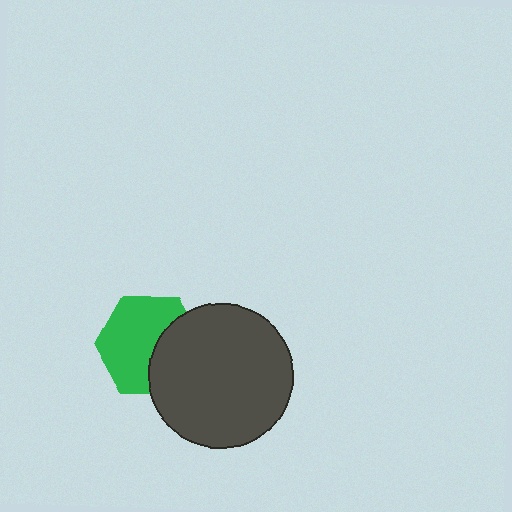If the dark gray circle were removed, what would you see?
You would see the complete green hexagon.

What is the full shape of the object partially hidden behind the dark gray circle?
The partially hidden object is a green hexagon.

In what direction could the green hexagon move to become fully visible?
The green hexagon could move left. That would shift it out from behind the dark gray circle entirely.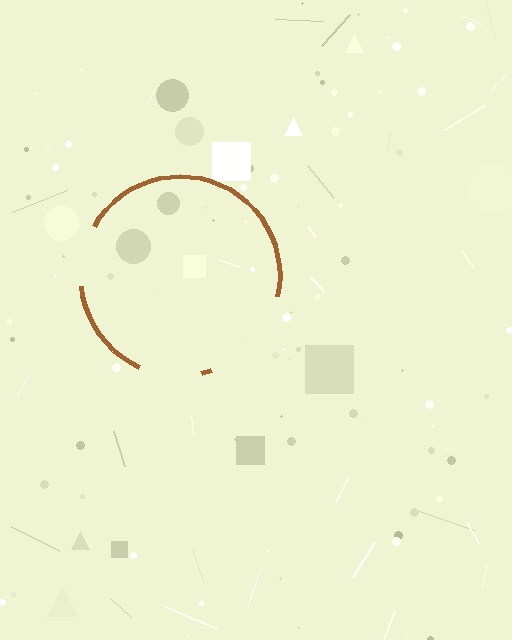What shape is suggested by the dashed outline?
The dashed outline suggests a circle.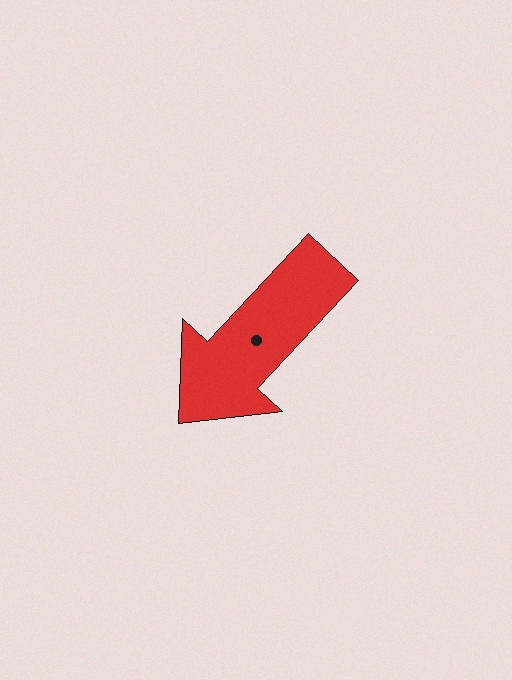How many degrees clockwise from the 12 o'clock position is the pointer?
Approximately 223 degrees.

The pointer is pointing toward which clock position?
Roughly 7 o'clock.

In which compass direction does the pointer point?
Southwest.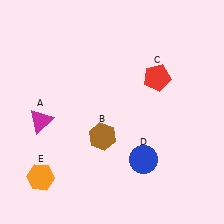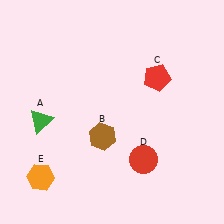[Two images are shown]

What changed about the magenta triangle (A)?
In Image 1, A is magenta. In Image 2, it changed to green.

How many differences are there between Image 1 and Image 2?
There are 2 differences between the two images.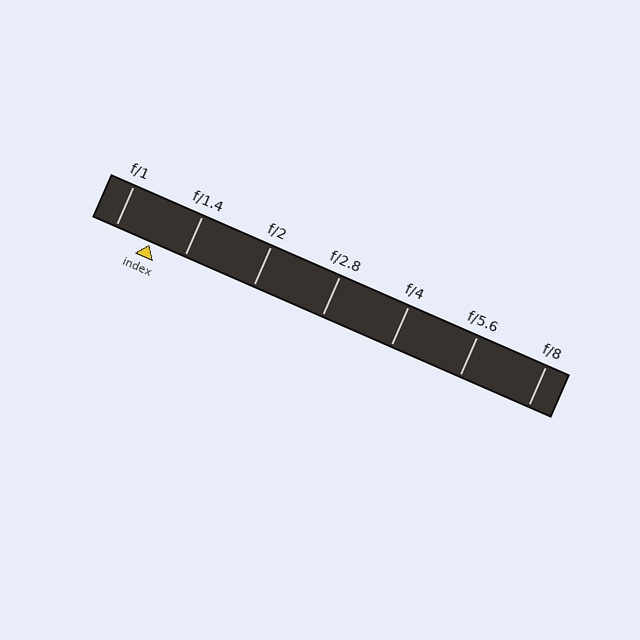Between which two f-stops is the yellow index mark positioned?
The index mark is between f/1 and f/1.4.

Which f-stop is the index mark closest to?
The index mark is closest to f/1.4.